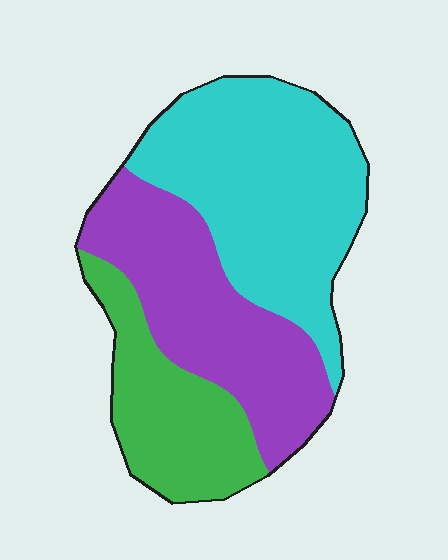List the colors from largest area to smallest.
From largest to smallest: cyan, purple, green.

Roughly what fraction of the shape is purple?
Purple covers roughly 35% of the shape.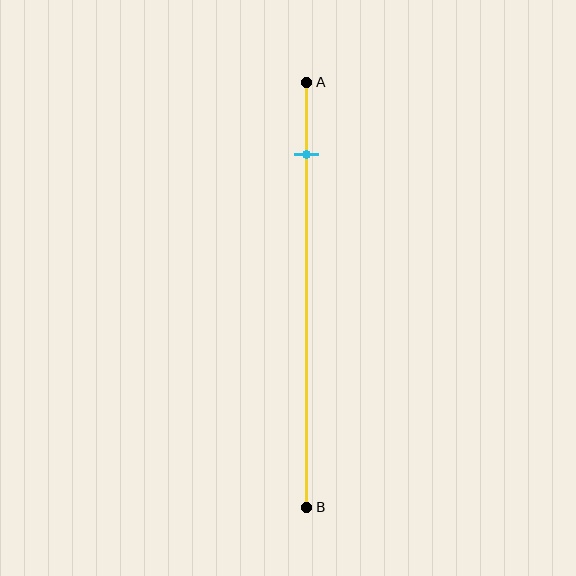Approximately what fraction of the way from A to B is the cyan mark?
The cyan mark is approximately 15% of the way from A to B.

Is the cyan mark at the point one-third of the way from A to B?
No, the mark is at about 15% from A, not at the 33% one-third point.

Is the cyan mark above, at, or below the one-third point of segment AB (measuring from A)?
The cyan mark is above the one-third point of segment AB.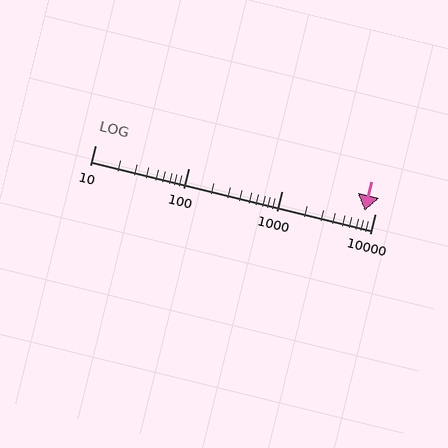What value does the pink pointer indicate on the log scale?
The pointer indicates approximately 7700.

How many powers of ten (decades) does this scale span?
The scale spans 3 decades, from 10 to 10000.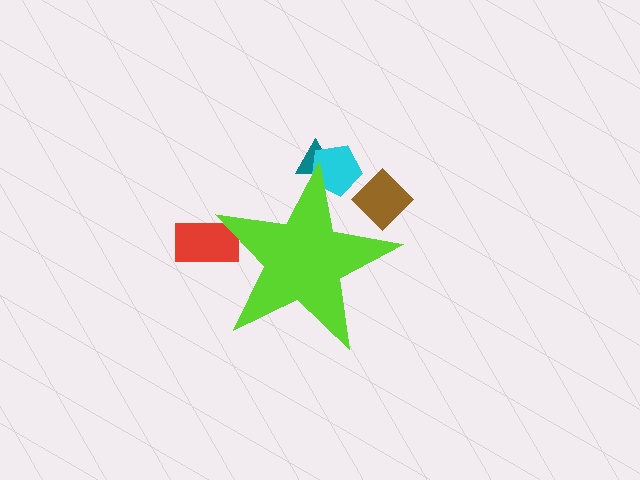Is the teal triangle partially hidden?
Yes, the teal triangle is partially hidden behind the lime star.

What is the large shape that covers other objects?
A lime star.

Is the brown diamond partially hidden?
Yes, the brown diamond is partially hidden behind the lime star.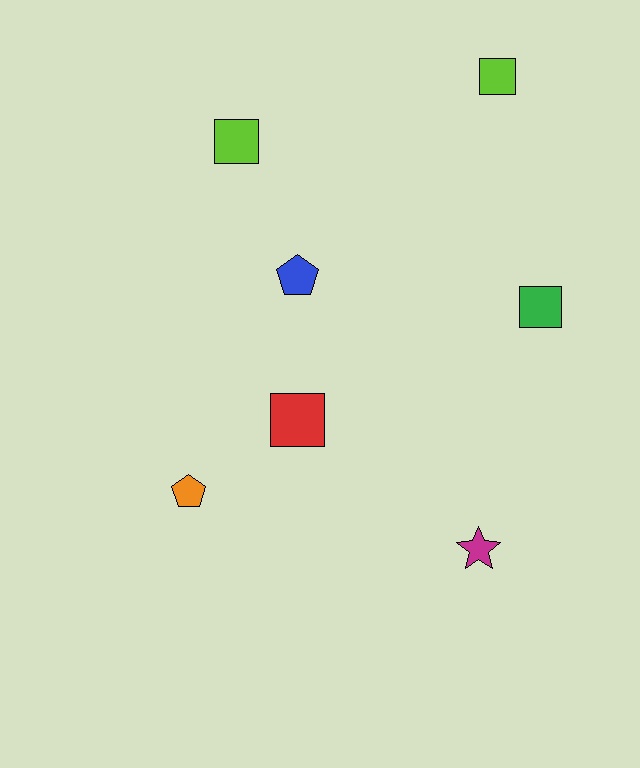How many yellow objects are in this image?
There are no yellow objects.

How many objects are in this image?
There are 7 objects.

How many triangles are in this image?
There are no triangles.